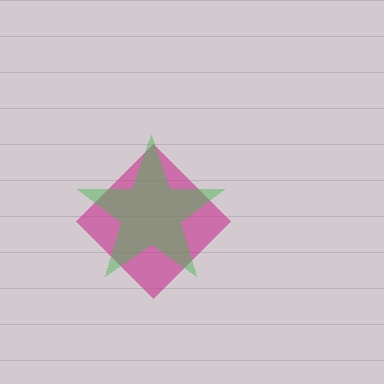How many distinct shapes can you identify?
There are 2 distinct shapes: a magenta diamond, a green star.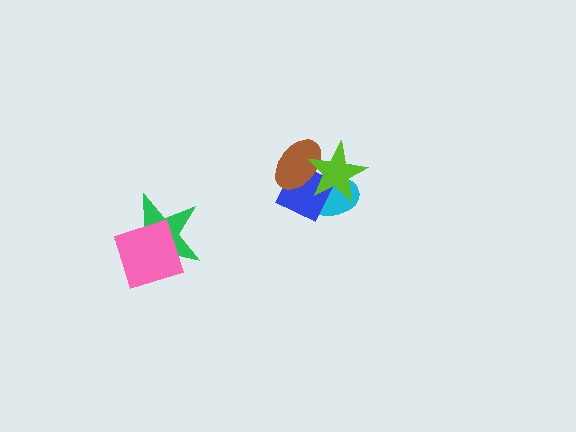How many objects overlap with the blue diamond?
3 objects overlap with the blue diamond.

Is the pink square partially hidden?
No, no other shape covers it.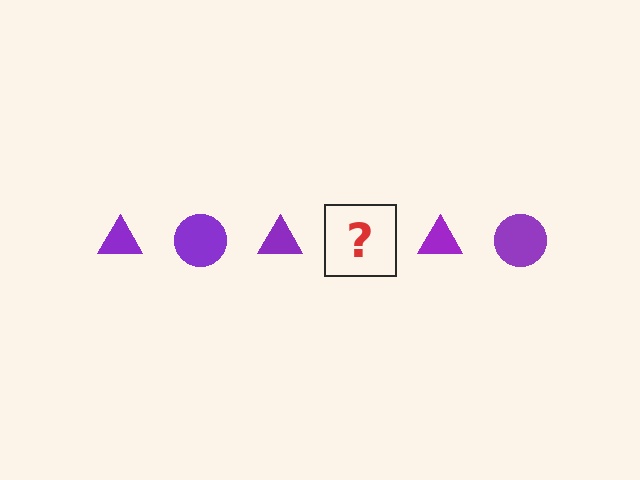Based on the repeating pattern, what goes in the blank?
The blank should be a purple circle.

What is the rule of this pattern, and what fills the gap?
The rule is that the pattern cycles through triangle, circle shapes in purple. The gap should be filled with a purple circle.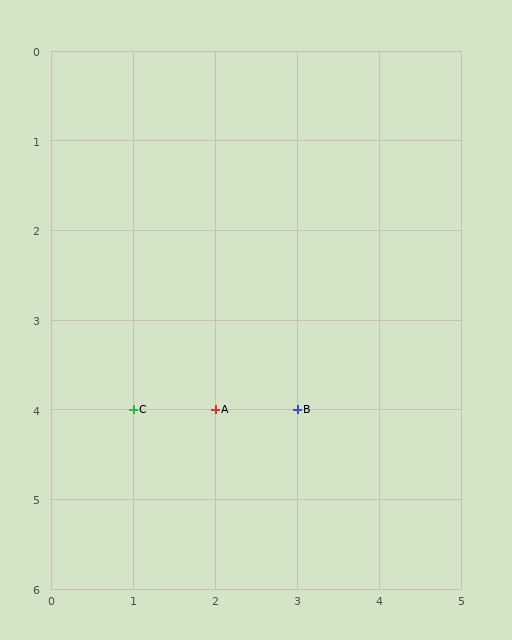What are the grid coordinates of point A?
Point A is at grid coordinates (2, 4).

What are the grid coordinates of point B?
Point B is at grid coordinates (3, 4).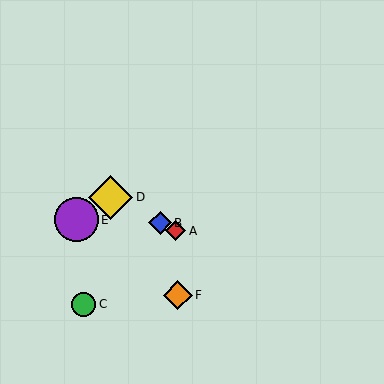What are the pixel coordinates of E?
Object E is at (76, 220).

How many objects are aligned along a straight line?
3 objects (A, B, D) are aligned along a straight line.